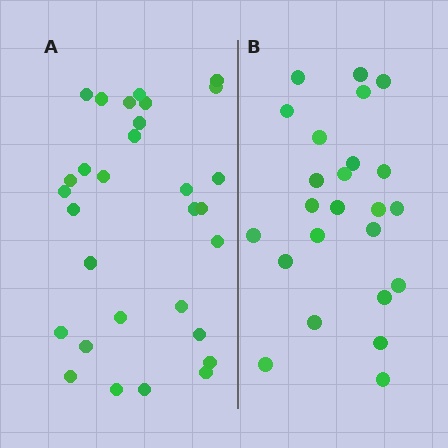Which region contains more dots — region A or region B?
Region A (the left region) has more dots.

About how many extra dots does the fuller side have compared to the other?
Region A has about 6 more dots than region B.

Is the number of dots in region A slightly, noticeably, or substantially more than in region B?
Region A has noticeably more, but not dramatically so. The ratio is roughly 1.2 to 1.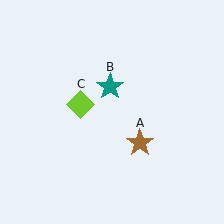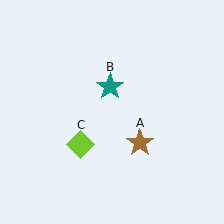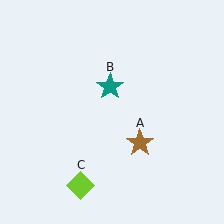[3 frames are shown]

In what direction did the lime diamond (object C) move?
The lime diamond (object C) moved down.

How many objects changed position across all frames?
1 object changed position: lime diamond (object C).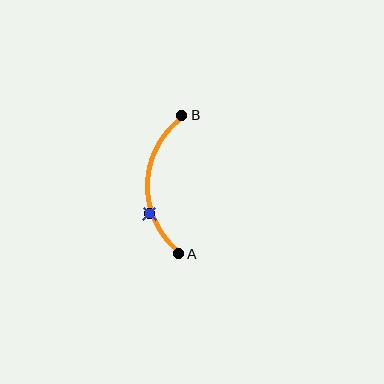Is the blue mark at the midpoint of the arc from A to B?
No. The blue mark lies on the arc but is closer to endpoint A. The arc midpoint would be at the point on the curve equidistant along the arc from both A and B.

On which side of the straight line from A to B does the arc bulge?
The arc bulges to the left of the straight line connecting A and B.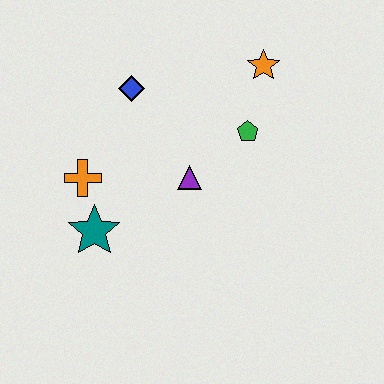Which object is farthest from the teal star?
The orange star is farthest from the teal star.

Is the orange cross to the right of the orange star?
No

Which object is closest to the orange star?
The green pentagon is closest to the orange star.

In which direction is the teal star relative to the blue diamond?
The teal star is below the blue diamond.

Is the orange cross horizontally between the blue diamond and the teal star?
No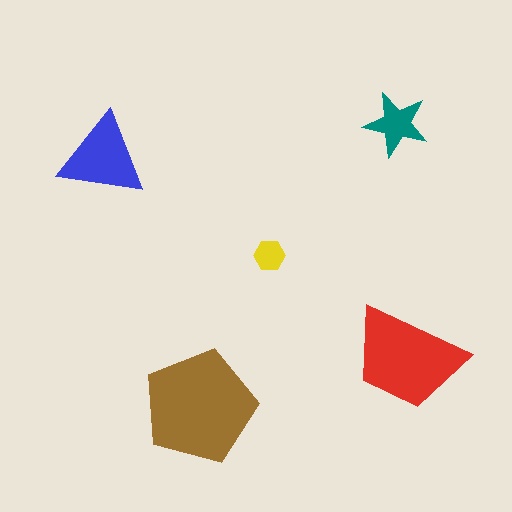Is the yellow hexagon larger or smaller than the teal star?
Smaller.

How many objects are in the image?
There are 5 objects in the image.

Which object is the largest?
The brown pentagon.